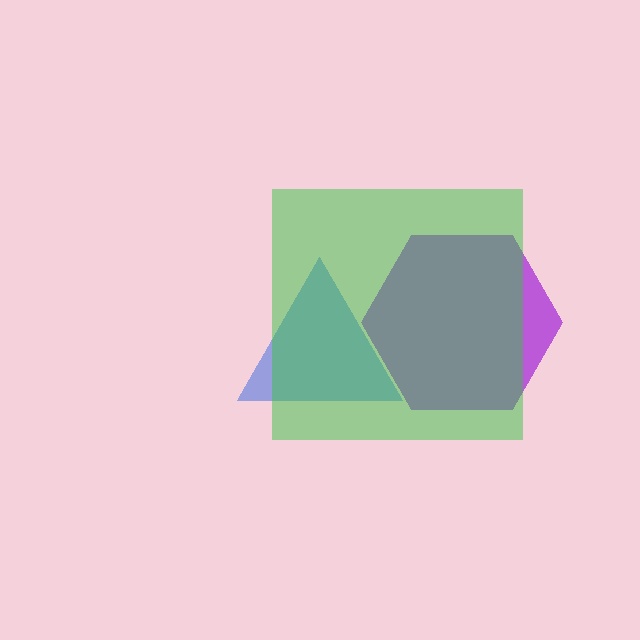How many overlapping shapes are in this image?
There are 3 overlapping shapes in the image.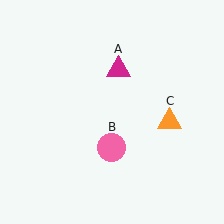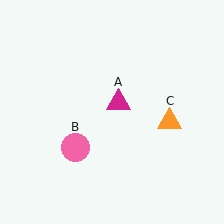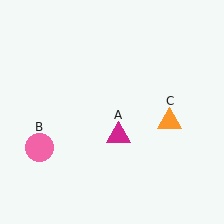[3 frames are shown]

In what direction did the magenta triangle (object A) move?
The magenta triangle (object A) moved down.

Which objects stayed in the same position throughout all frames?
Orange triangle (object C) remained stationary.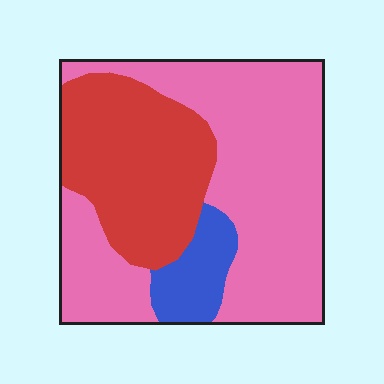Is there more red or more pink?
Pink.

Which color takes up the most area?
Pink, at roughly 60%.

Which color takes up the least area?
Blue, at roughly 10%.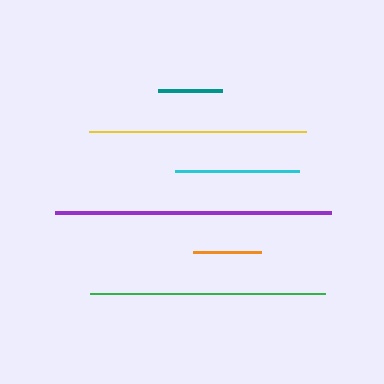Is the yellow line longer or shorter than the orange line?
The yellow line is longer than the orange line.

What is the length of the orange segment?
The orange segment is approximately 68 pixels long.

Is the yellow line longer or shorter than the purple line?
The purple line is longer than the yellow line.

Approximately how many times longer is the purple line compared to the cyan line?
The purple line is approximately 2.2 times the length of the cyan line.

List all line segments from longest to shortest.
From longest to shortest: purple, green, yellow, cyan, orange, teal.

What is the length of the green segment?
The green segment is approximately 235 pixels long.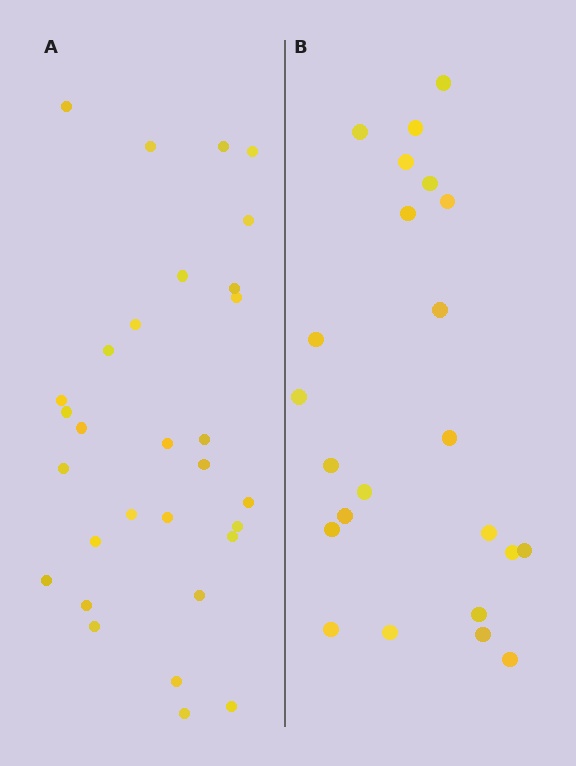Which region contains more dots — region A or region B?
Region A (the left region) has more dots.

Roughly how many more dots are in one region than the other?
Region A has roughly 8 or so more dots than region B.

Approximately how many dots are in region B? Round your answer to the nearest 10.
About 20 dots. (The exact count is 23, which rounds to 20.)